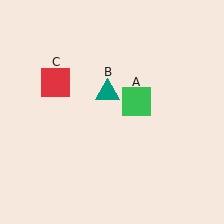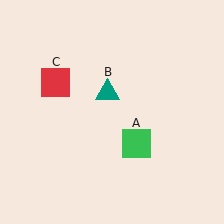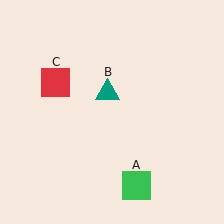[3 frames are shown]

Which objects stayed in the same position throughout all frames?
Teal triangle (object B) and red square (object C) remained stationary.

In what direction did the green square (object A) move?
The green square (object A) moved down.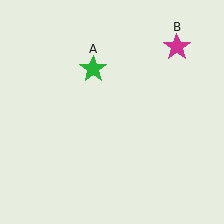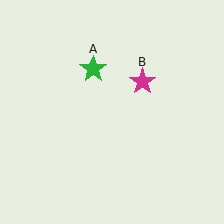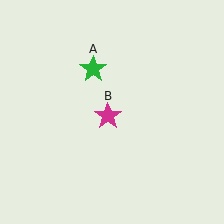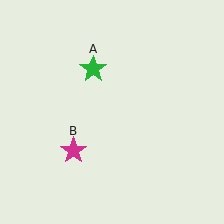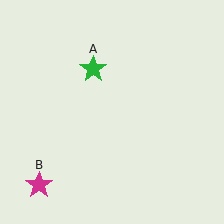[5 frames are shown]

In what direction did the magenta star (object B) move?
The magenta star (object B) moved down and to the left.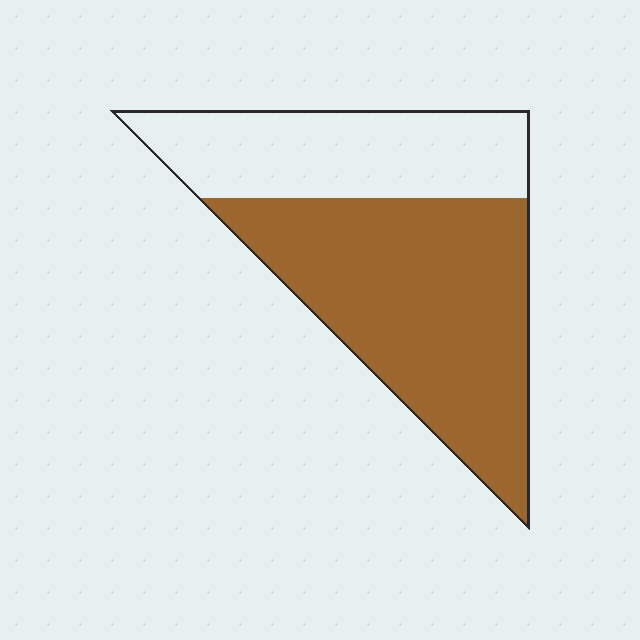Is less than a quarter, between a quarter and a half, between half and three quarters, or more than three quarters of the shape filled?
Between half and three quarters.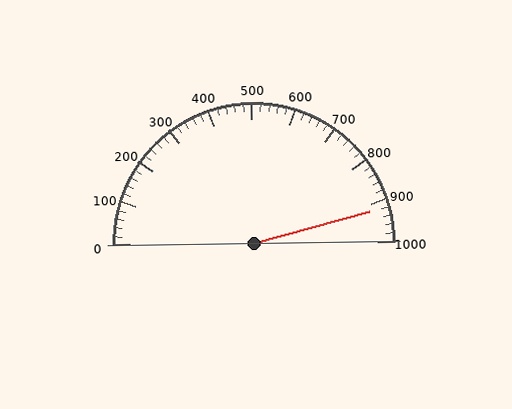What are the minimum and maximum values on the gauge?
The gauge ranges from 0 to 1000.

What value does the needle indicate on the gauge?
The needle indicates approximately 920.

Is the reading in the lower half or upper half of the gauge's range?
The reading is in the upper half of the range (0 to 1000).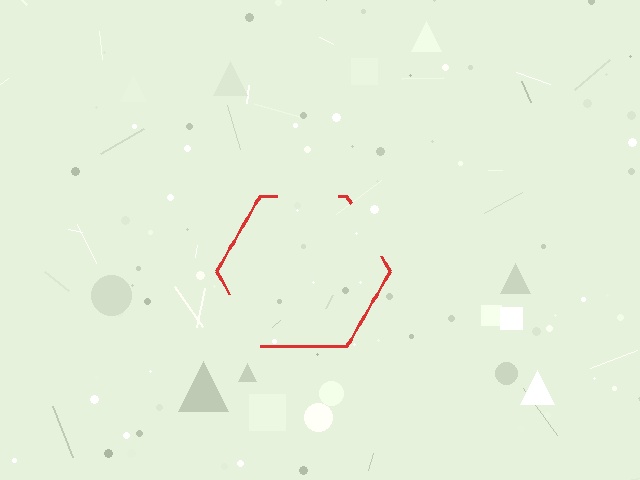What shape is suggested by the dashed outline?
The dashed outline suggests a hexagon.